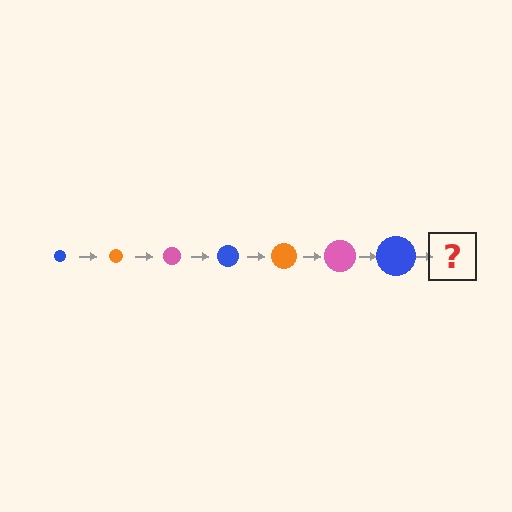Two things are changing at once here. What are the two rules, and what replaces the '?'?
The two rules are that the circle grows larger each step and the color cycles through blue, orange, and pink. The '?' should be an orange circle, larger than the previous one.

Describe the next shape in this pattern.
It should be an orange circle, larger than the previous one.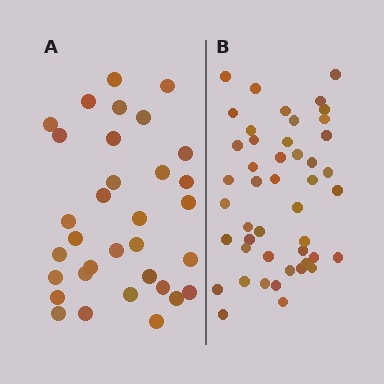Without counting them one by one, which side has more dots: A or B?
Region B (the right region) has more dots.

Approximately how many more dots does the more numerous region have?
Region B has approximately 15 more dots than region A.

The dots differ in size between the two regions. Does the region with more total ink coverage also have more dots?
No. Region A has more total ink coverage because its dots are larger, but region B actually contains more individual dots. Total area can be misleading — the number of items is what matters here.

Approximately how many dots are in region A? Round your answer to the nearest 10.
About 30 dots. (The exact count is 33, which rounds to 30.)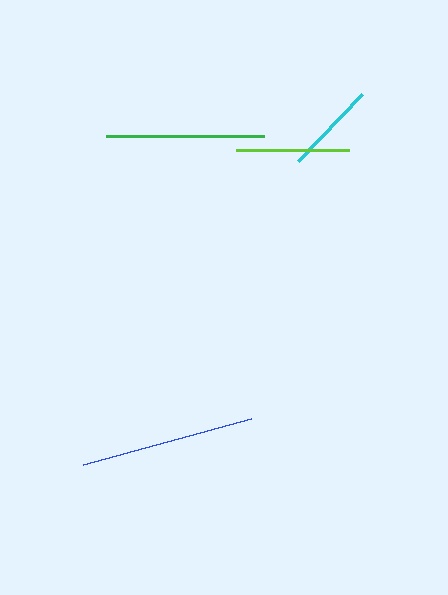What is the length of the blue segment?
The blue segment is approximately 174 pixels long.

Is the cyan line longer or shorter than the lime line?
The lime line is longer than the cyan line.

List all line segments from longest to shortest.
From longest to shortest: blue, green, lime, cyan.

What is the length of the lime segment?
The lime segment is approximately 114 pixels long.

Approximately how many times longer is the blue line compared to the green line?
The blue line is approximately 1.1 times the length of the green line.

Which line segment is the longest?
The blue line is the longest at approximately 174 pixels.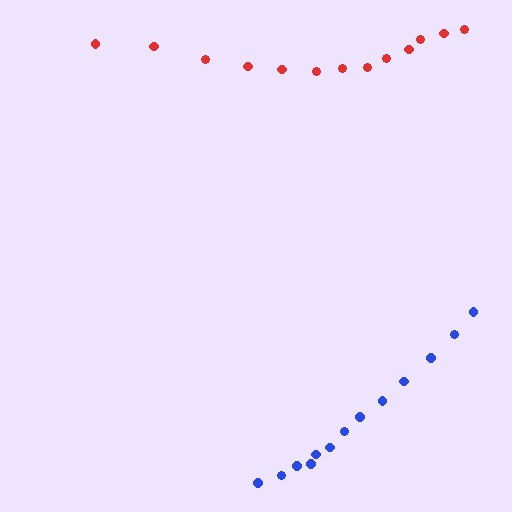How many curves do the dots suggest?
There are 2 distinct paths.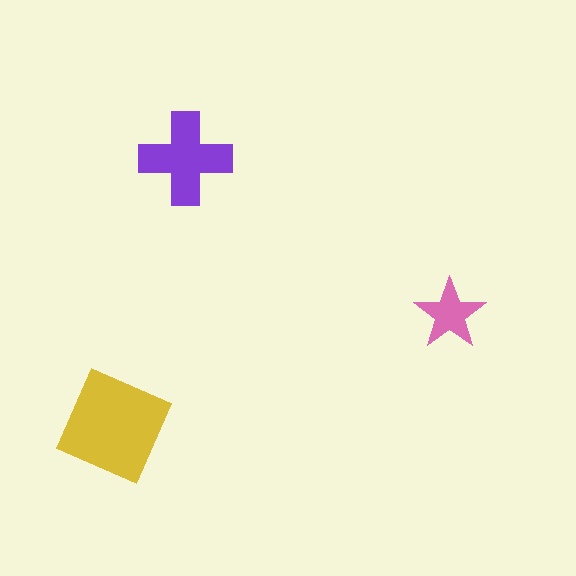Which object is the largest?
The yellow square.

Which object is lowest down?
The yellow square is bottommost.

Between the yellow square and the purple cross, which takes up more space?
The yellow square.